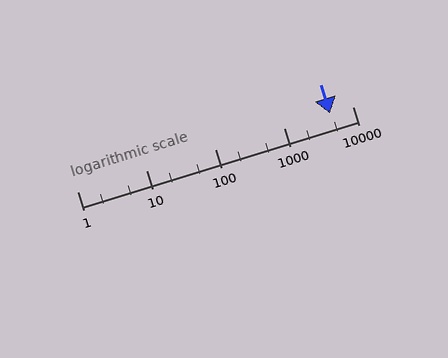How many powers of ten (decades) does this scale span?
The scale spans 4 decades, from 1 to 10000.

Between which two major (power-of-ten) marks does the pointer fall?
The pointer is between 1000 and 10000.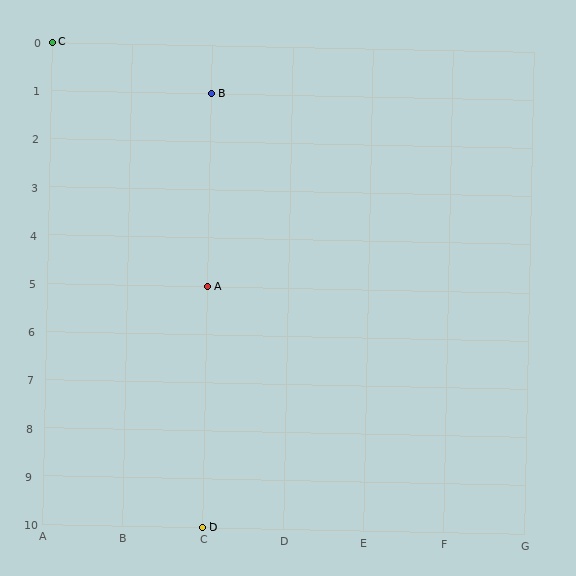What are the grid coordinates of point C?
Point C is at grid coordinates (A, 0).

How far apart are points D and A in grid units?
Points D and A are 5 rows apart.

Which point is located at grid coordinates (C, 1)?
Point B is at (C, 1).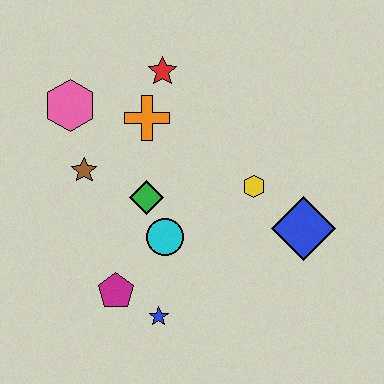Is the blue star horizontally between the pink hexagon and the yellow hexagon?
Yes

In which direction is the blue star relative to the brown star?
The blue star is below the brown star.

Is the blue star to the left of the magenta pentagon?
No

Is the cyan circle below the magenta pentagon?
No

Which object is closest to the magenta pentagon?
The blue star is closest to the magenta pentagon.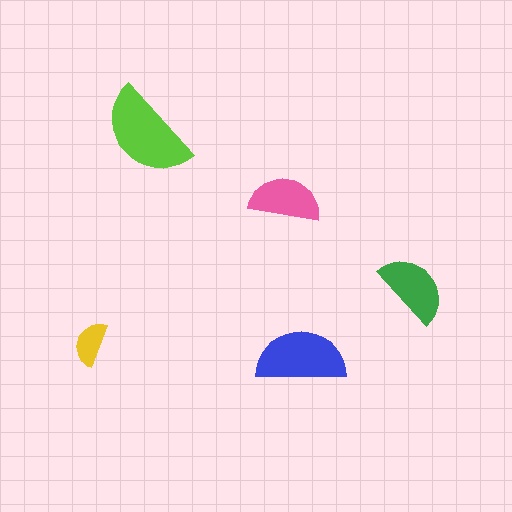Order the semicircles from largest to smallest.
the lime one, the blue one, the green one, the pink one, the yellow one.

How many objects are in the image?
There are 5 objects in the image.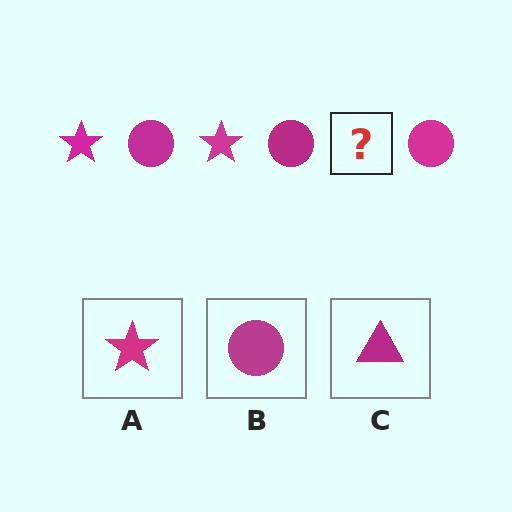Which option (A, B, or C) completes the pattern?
A.